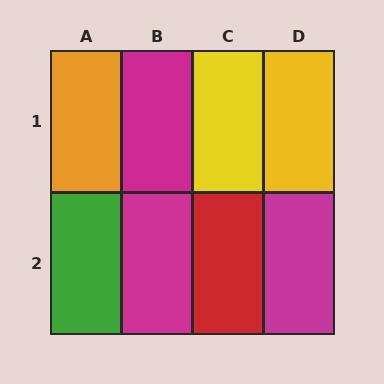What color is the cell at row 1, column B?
Magenta.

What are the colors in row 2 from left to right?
Green, magenta, red, magenta.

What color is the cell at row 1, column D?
Yellow.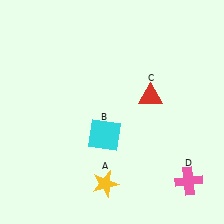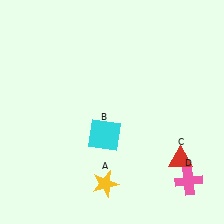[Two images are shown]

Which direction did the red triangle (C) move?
The red triangle (C) moved down.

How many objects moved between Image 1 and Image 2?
1 object moved between the two images.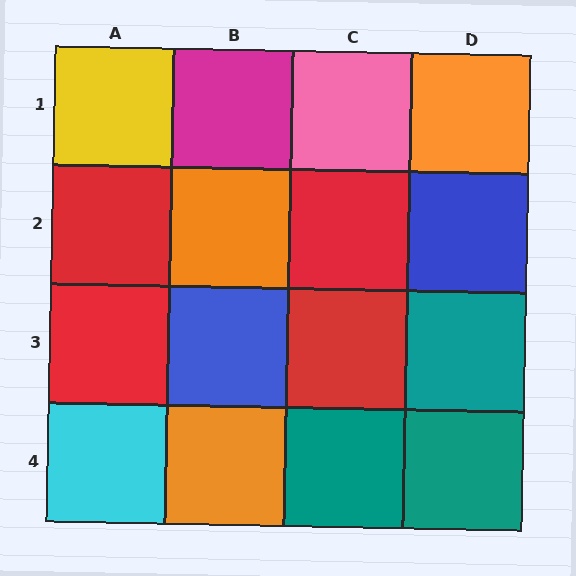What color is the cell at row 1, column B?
Magenta.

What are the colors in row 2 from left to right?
Red, orange, red, blue.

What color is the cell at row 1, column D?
Orange.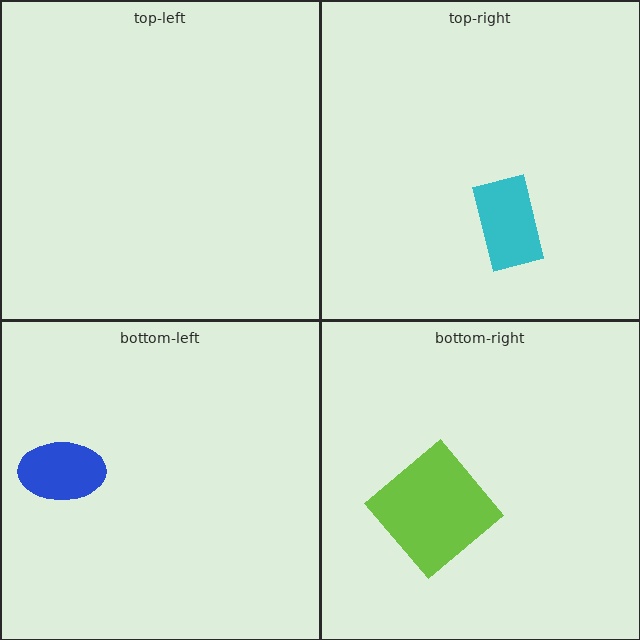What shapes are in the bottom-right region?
The lime diamond.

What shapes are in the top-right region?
The cyan rectangle.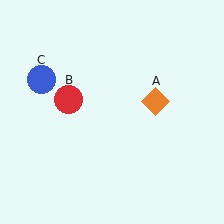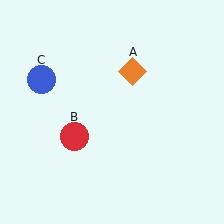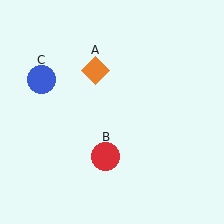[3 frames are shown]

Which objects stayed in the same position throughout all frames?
Blue circle (object C) remained stationary.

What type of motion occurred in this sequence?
The orange diamond (object A), red circle (object B) rotated counterclockwise around the center of the scene.